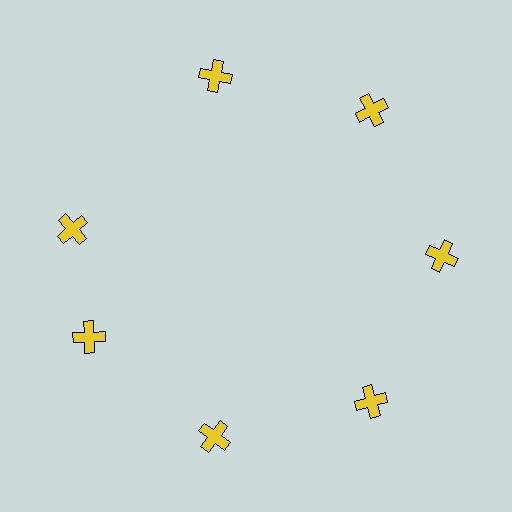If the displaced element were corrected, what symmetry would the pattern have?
It would have 7-fold rotational symmetry — the pattern would map onto itself every 51 degrees.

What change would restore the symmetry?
The symmetry would be restored by rotating it back into even spacing with its neighbors so that all 7 crosses sit at equal angles and equal distance from the center.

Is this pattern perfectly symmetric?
No. The 7 yellow crosses are arranged in a ring, but one element near the 10 o'clock position is rotated out of alignment along the ring, breaking the 7-fold rotational symmetry.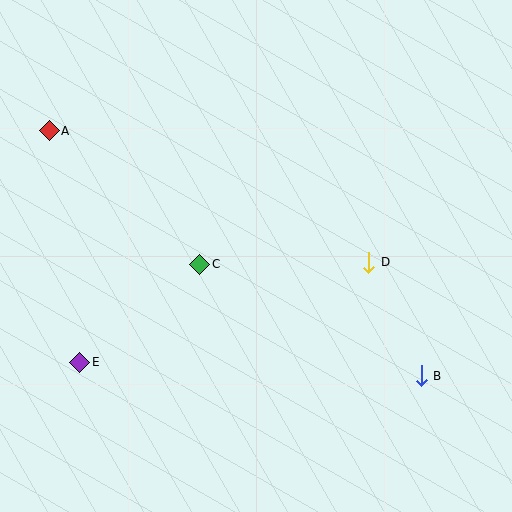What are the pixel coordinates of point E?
Point E is at (80, 362).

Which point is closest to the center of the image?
Point C at (200, 264) is closest to the center.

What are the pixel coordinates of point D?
Point D is at (369, 262).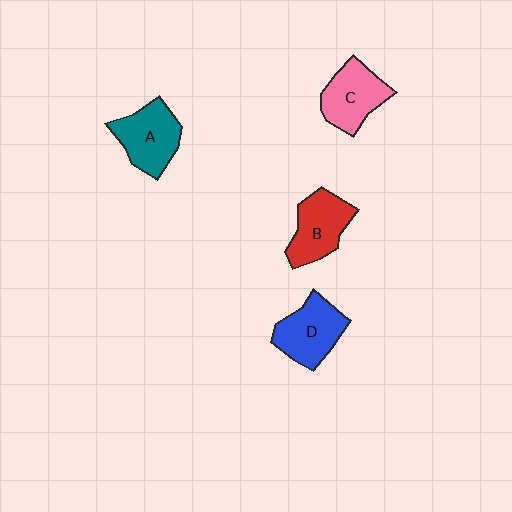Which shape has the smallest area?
Shape C (pink).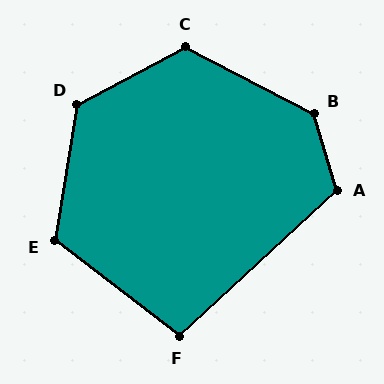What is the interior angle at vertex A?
Approximately 116 degrees (obtuse).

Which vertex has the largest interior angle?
B, at approximately 134 degrees.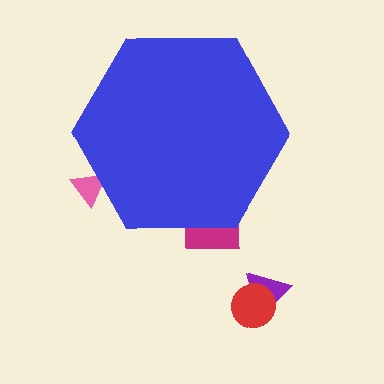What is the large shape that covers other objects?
A blue hexagon.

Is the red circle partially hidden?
No, the red circle is fully visible.